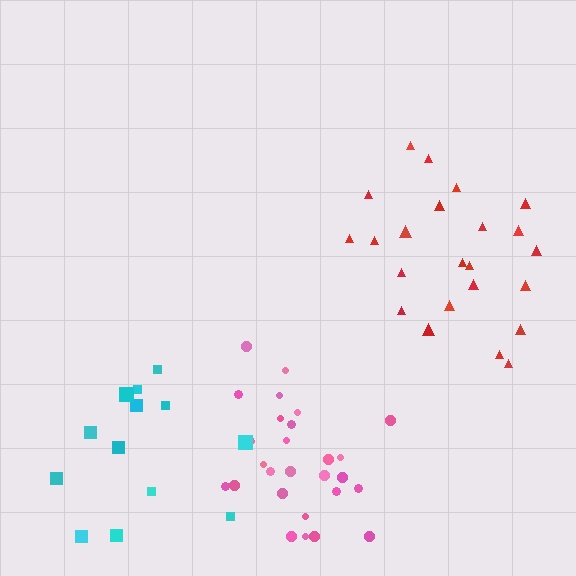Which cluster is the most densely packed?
Pink.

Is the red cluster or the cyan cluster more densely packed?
Cyan.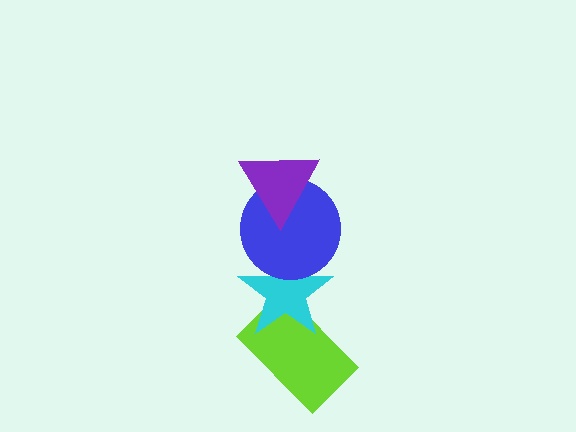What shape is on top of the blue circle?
The purple triangle is on top of the blue circle.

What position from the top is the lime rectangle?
The lime rectangle is 4th from the top.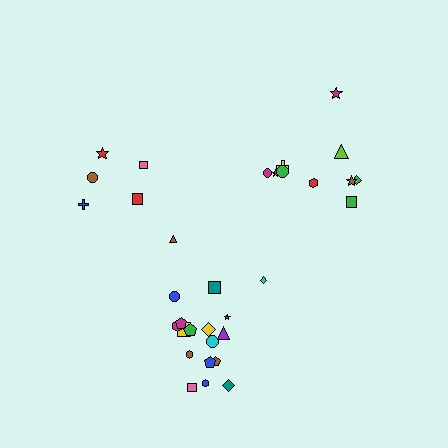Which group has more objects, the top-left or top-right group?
The top-right group.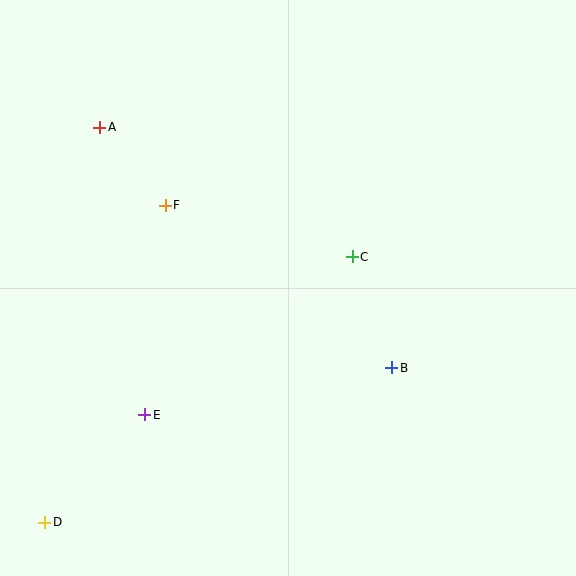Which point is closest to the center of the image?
Point C at (352, 257) is closest to the center.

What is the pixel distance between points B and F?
The distance between B and F is 279 pixels.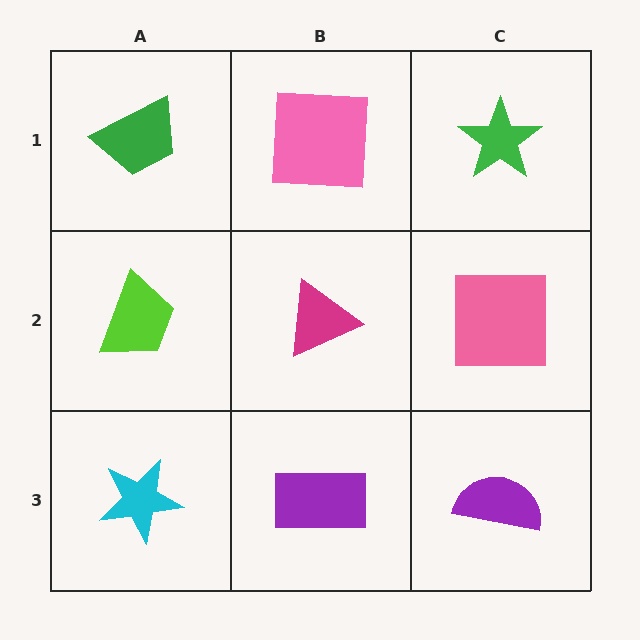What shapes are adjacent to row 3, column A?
A lime trapezoid (row 2, column A), a purple rectangle (row 3, column B).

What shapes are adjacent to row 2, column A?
A green trapezoid (row 1, column A), a cyan star (row 3, column A), a magenta triangle (row 2, column B).